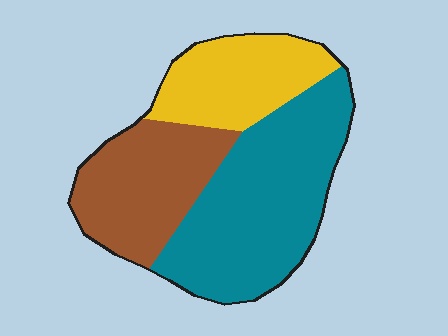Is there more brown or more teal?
Teal.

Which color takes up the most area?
Teal, at roughly 45%.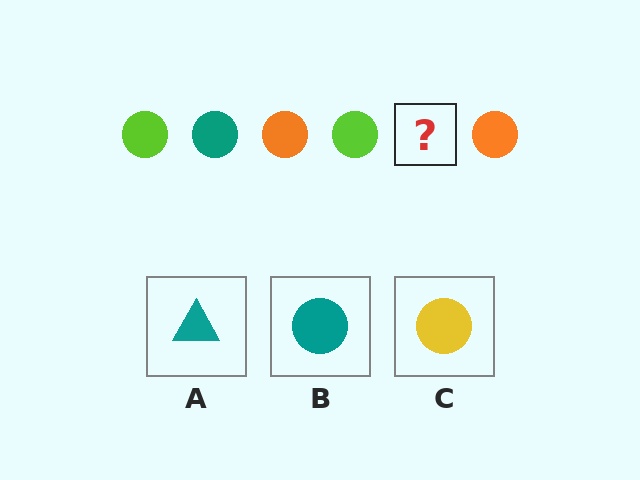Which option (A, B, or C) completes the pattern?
B.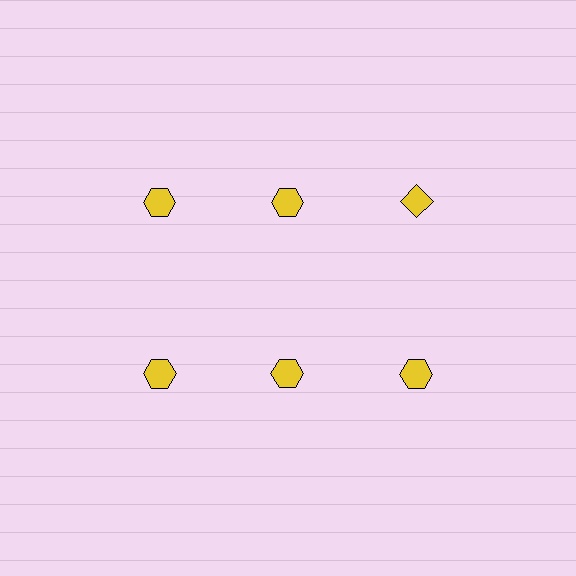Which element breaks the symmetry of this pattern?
The yellow diamond in the top row, center column breaks the symmetry. All other shapes are yellow hexagons.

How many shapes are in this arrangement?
There are 6 shapes arranged in a grid pattern.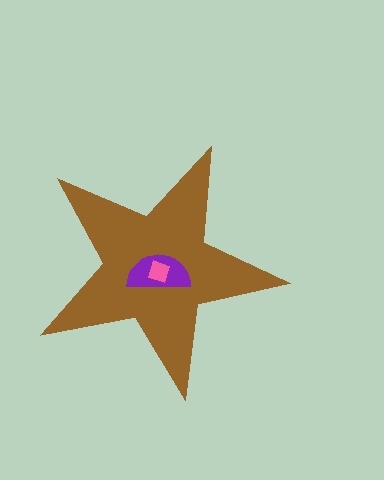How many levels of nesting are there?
3.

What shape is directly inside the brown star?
The purple semicircle.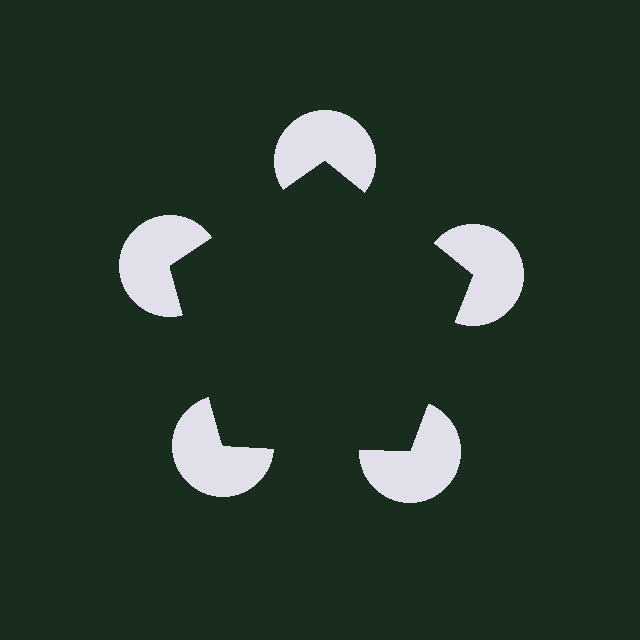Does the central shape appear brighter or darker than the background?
It typically appears slightly darker than the background, even though no actual brightness change is drawn.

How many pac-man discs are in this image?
There are 5 — one at each vertex of the illusory pentagon.